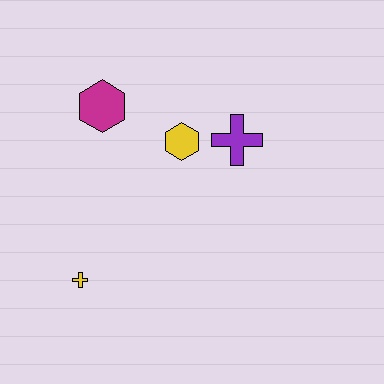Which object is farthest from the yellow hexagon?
The yellow cross is farthest from the yellow hexagon.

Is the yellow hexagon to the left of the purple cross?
Yes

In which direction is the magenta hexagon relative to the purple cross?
The magenta hexagon is to the left of the purple cross.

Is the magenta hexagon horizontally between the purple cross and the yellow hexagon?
No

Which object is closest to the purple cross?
The yellow hexagon is closest to the purple cross.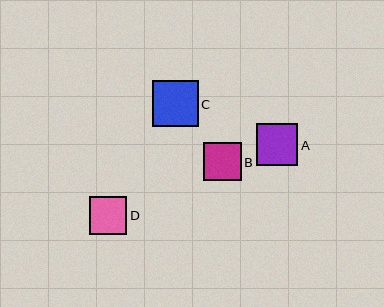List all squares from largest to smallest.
From largest to smallest: C, A, B, D.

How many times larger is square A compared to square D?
Square A is approximately 1.1 times the size of square D.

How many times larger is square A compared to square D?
Square A is approximately 1.1 times the size of square D.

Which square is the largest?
Square C is the largest with a size of approximately 46 pixels.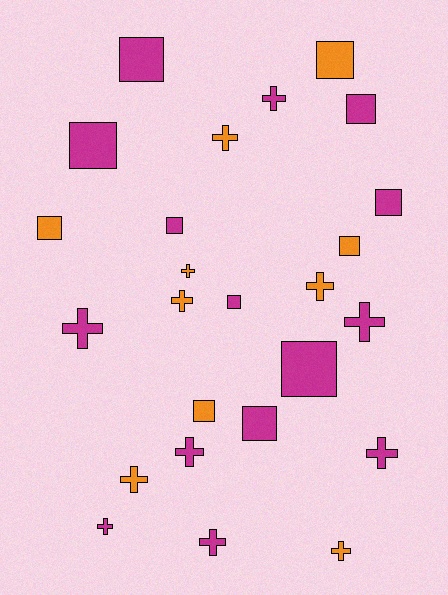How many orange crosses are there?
There are 6 orange crosses.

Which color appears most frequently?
Magenta, with 15 objects.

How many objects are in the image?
There are 25 objects.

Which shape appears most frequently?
Cross, with 13 objects.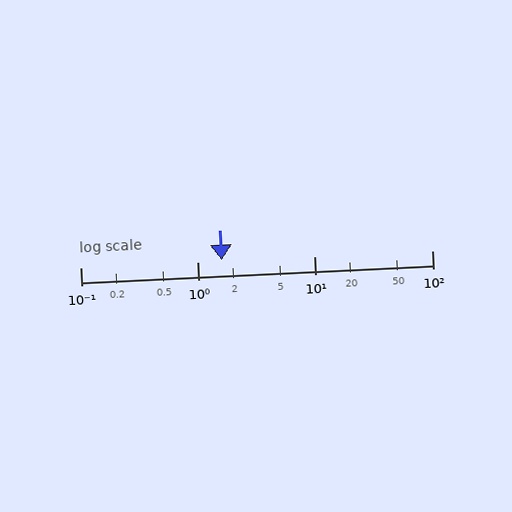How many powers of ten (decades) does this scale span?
The scale spans 3 decades, from 0.1 to 100.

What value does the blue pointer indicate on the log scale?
The pointer indicates approximately 1.6.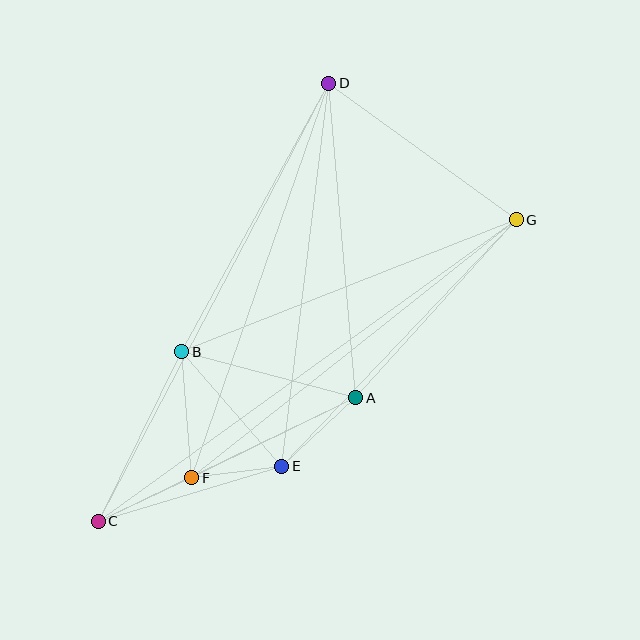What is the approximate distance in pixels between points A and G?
The distance between A and G is approximately 240 pixels.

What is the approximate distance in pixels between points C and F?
The distance between C and F is approximately 103 pixels.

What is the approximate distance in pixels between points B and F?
The distance between B and F is approximately 126 pixels.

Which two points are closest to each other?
Points E and F are closest to each other.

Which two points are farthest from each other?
Points C and G are farthest from each other.